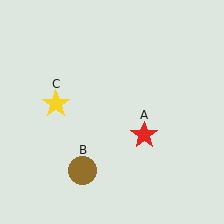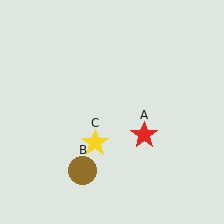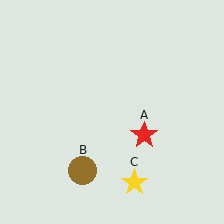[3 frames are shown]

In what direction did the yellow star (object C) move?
The yellow star (object C) moved down and to the right.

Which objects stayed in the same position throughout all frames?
Red star (object A) and brown circle (object B) remained stationary.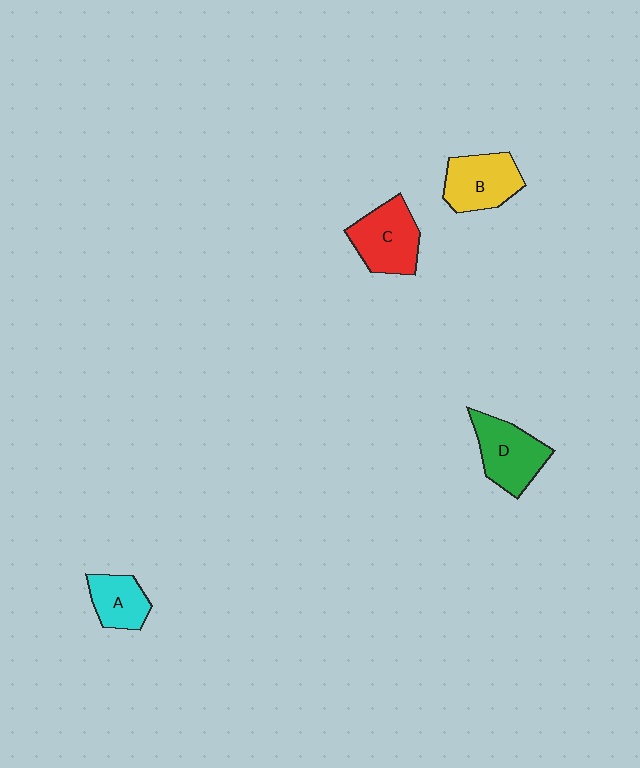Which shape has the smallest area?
Shape A (cyan).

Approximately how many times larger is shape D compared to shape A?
Approximately 1.5 times.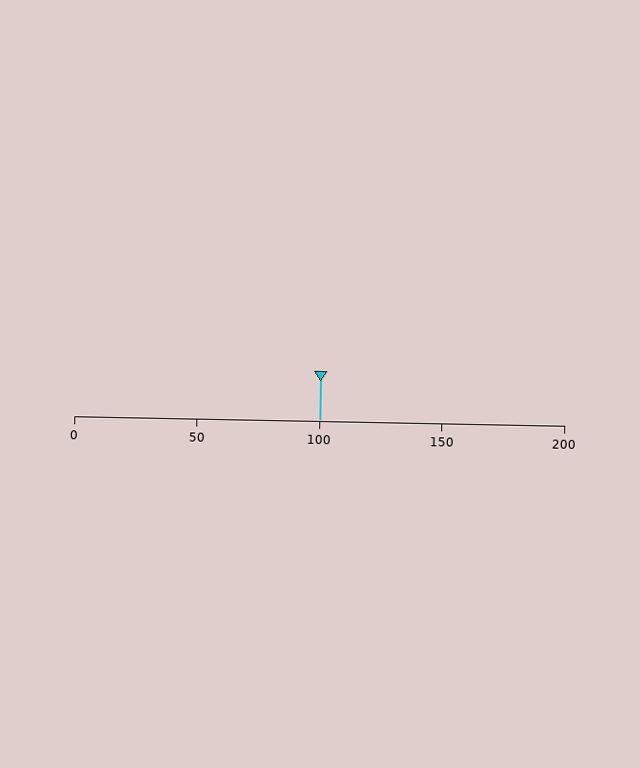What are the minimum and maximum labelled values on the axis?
The axis runs from 0 to 200.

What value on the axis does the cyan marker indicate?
The marker indicates approximately 100.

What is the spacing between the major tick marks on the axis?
The major ticks are spaced 50 apart.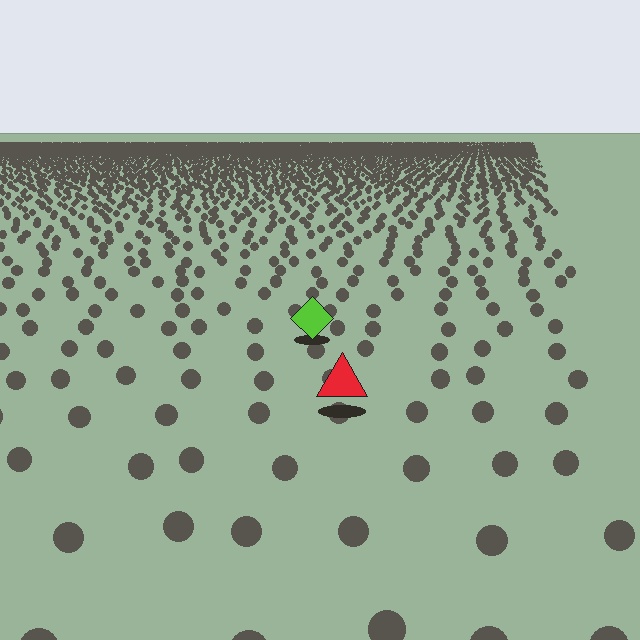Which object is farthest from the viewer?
The lime diamond is farthest from the viewer. It appears smaller and the ground texture around it is denser.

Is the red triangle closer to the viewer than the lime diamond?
Yes. The red triangle is closer — you can tell from the texture gradient: the ground texture is coarser near it.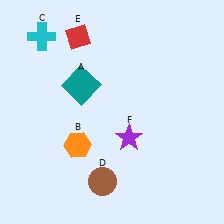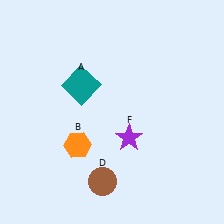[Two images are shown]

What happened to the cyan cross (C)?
The cyan cross (C) was removed in Image 2. It was in the top-left area of Image 1.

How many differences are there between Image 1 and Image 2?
There are 2 differences between the two images.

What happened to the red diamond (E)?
The red diamond (E) was removed in Image 2. It was in the top-left area of Image 1.